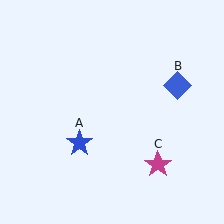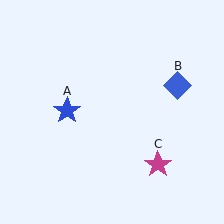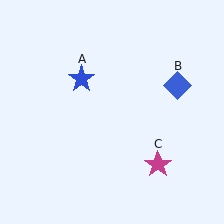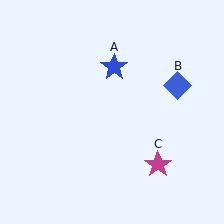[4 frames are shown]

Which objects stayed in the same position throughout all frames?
Blue diamond (object B) and magenta star (object C) remained stationary.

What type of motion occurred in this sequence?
The blue star (object A) rotated clockwise around the center of the scene.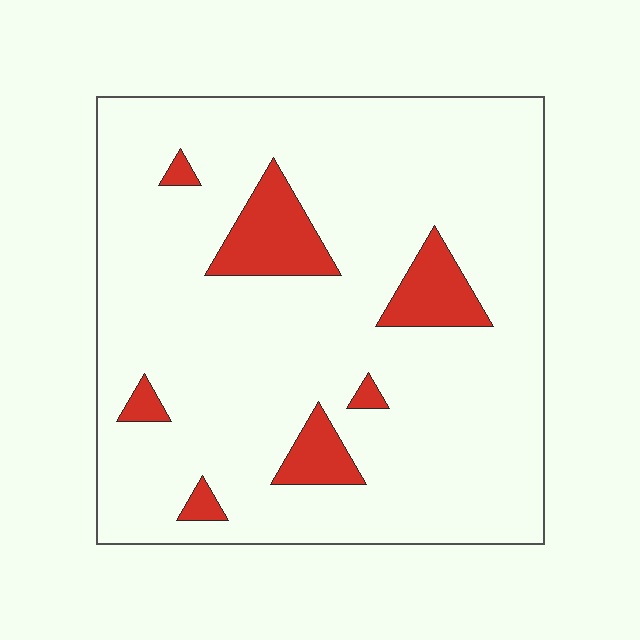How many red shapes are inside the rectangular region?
7.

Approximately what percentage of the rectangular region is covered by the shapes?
Approximately 10%.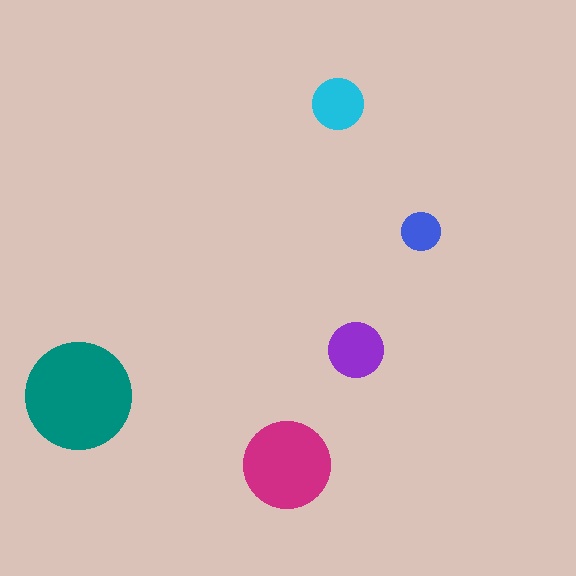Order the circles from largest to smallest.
the teal one, the magenta one, the purple one, the cyan one, the blue one.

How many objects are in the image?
There are 5 objects in the image.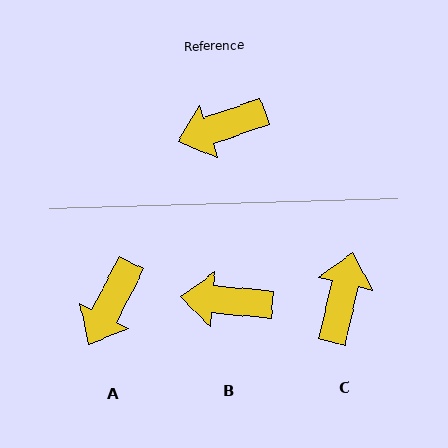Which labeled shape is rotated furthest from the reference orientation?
C, about 122 degrees away.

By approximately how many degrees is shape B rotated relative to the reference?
Approximately 25 degrees clockwise.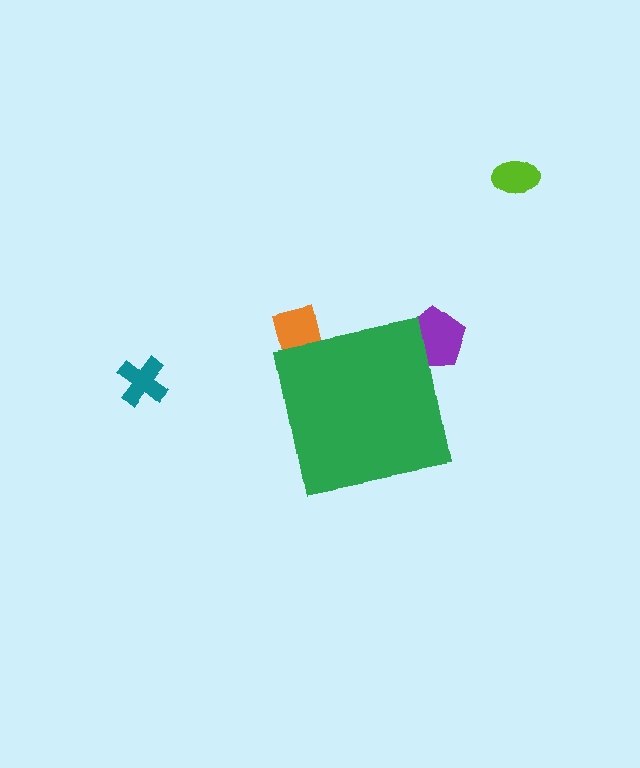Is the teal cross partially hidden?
No, the teal cross is fully visible.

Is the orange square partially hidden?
Yes, the orange square is partially hidden behind the green square.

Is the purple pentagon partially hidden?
Yes, the purple pentagon is partially hidden behind the green square.